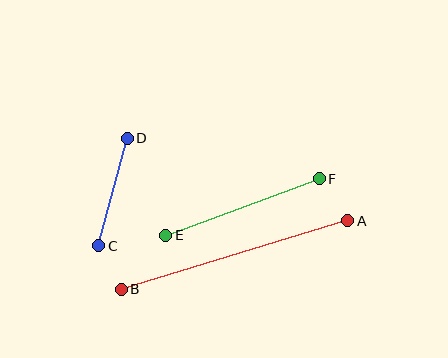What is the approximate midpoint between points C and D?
The midpoint is at approximately (113, 192) pixels.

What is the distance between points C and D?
The distance is approximately 111 pixels.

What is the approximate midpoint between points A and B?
The midpoint is at approximately (234, 255) pixels.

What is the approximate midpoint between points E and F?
The midpoint is at approximately (242, 207) pixels.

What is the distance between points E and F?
The distance is approximately 163 pixels.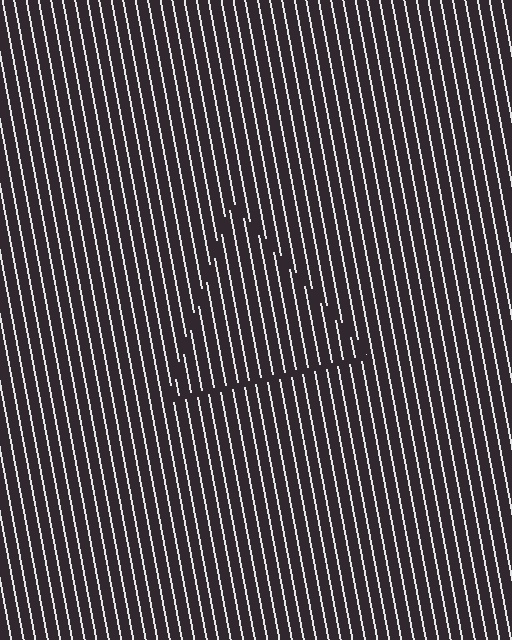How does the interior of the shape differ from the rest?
The interior of the shape contains the same grating, shifted by half a period — the contour is defined by the phase discontinuity where line-ends from the inner and outer gratings abut.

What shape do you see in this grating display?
An illusory triangle. The interior of the shape contains the same grating, shifted by half a period — the contour is defined by the phase discontinuity where line-ends from the inner and outer gratings abut.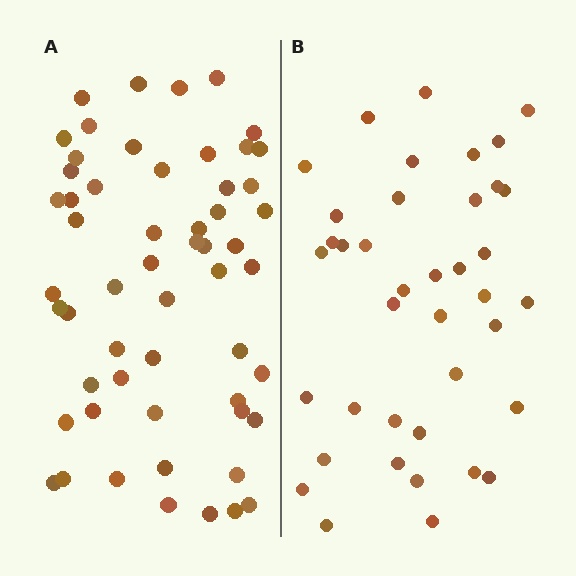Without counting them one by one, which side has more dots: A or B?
Region A (the left region) has more dots.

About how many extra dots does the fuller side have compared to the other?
Region A has approximately 15 more dots than region B.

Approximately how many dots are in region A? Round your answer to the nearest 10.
About 60 dots. (The exact count is 56, which rounds to 60.)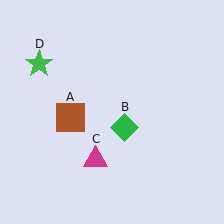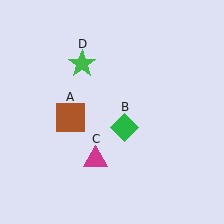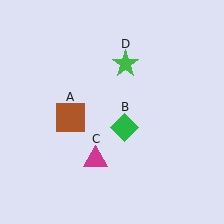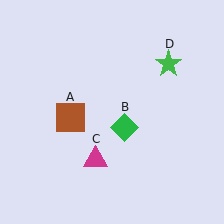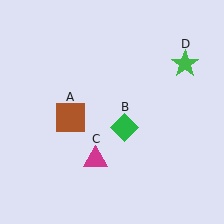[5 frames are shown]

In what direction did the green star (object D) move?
The green star (object D) moved right.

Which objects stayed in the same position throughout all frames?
Brown square (object A) and green diamond (object B) and magenta triangle (object C) remained stationary.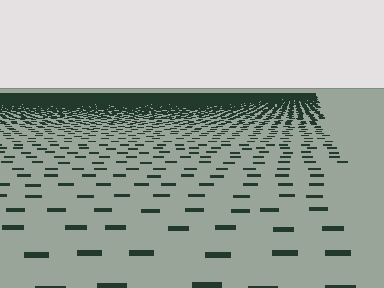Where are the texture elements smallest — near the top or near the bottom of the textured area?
Near the top.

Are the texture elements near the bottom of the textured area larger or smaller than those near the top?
Larger. Near the bottom, elements are closer to the viewer and appear at a bigger on-screen size.